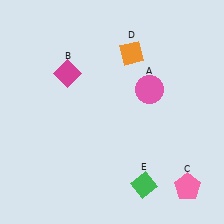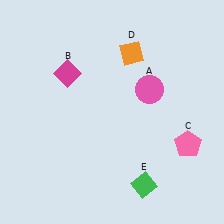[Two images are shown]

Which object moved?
The pink pentagon (C) moved up.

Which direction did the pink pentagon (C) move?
The pink pentagon (C) moved up.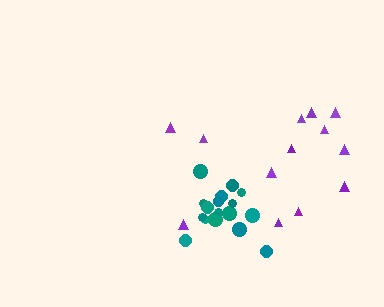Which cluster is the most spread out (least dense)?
Purple.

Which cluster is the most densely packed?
Teal.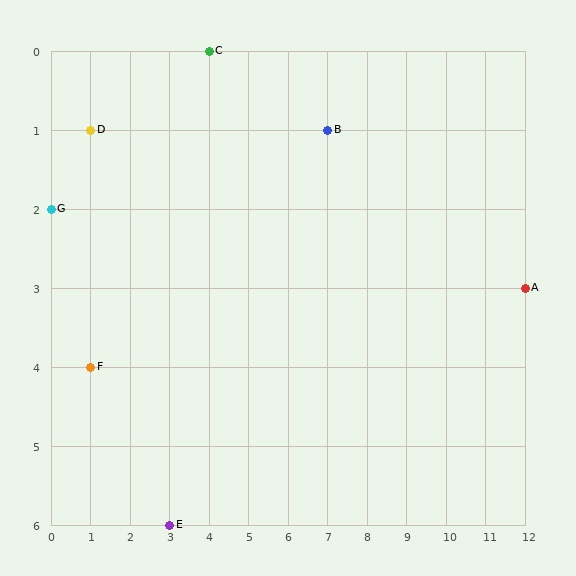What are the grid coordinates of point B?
Point B is at grid coordinates (7, 1).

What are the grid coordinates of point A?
Point A is at grid coordinates (12, 3).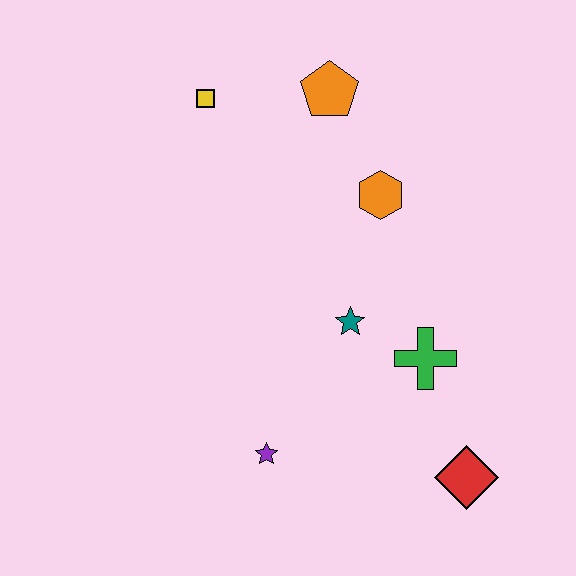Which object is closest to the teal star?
The green cross is closest to the teal star.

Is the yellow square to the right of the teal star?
No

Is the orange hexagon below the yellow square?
Yes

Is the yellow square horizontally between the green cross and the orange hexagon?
No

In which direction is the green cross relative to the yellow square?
The green cross is below the yellow square.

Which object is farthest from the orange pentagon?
The red diamond is farthest from the orange pentagon.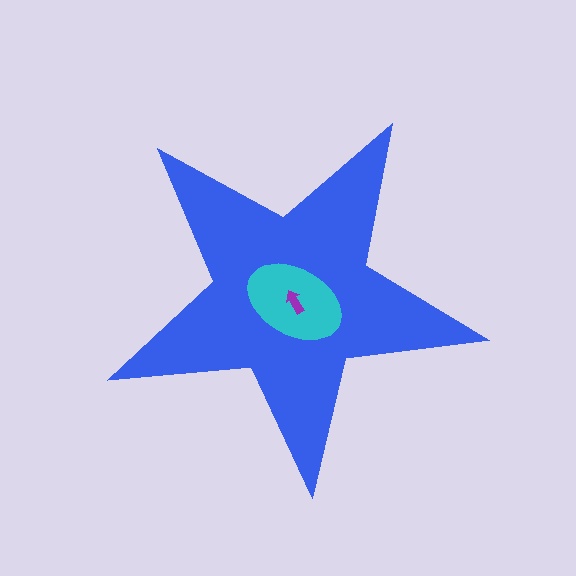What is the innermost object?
The purple arrow.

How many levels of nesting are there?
3.